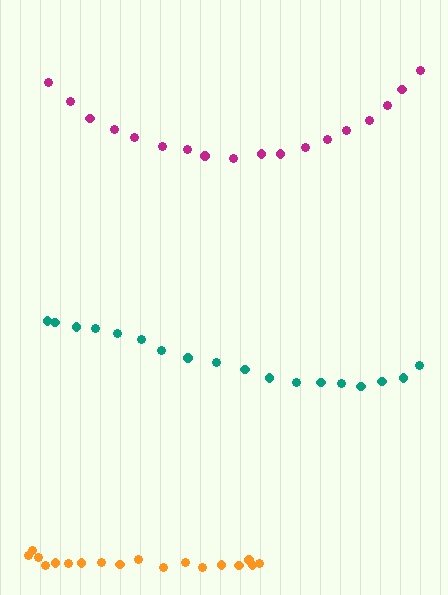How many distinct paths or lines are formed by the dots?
There are 3 distinct paths.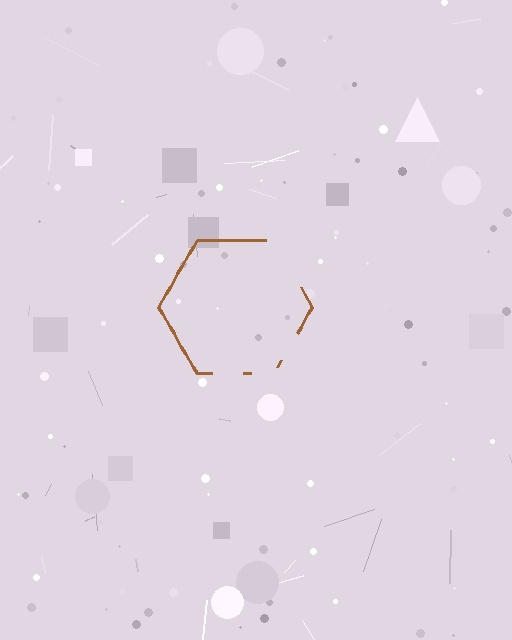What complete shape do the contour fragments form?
The contour fragments form a hexagon.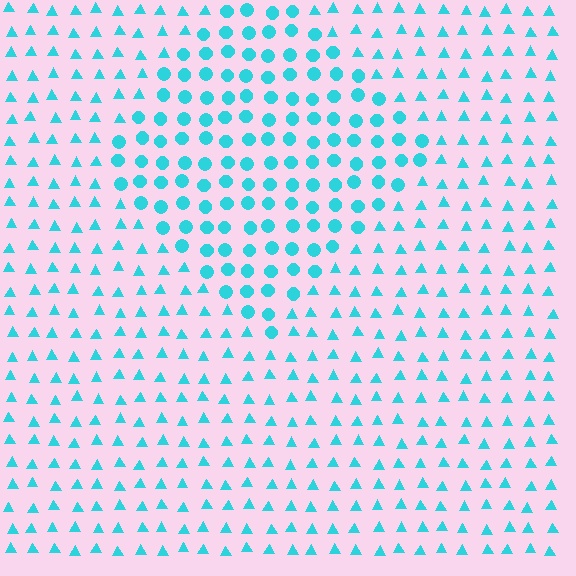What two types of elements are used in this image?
The image uses circles inside the diamond region and triangles outside it.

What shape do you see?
I see a diamond.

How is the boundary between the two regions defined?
The boundary is defined by a change in element shape: circles inside vs. triangles outside. All elements share the same color and spacing.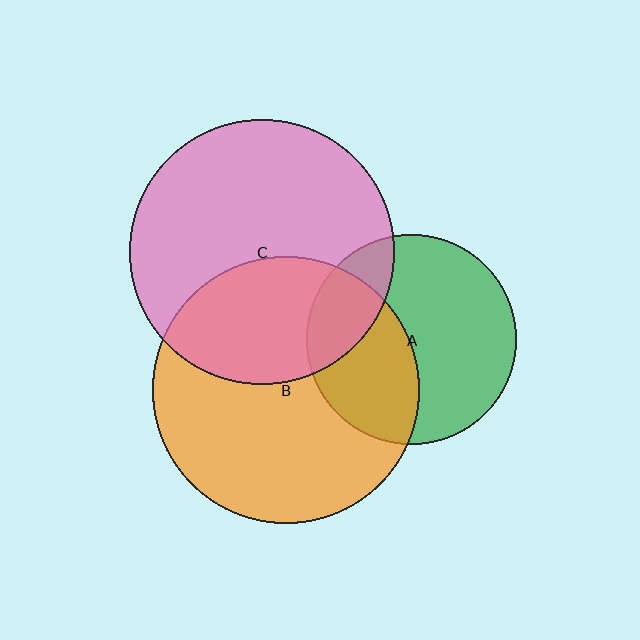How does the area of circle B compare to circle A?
Approximately 1.6 times.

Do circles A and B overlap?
Yes.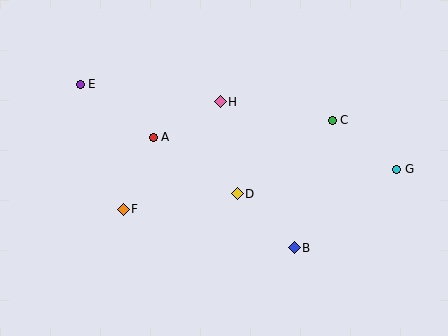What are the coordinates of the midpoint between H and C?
The midpoint between H and C is at (276, 111).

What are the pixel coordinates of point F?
Point F is at (123, 209).